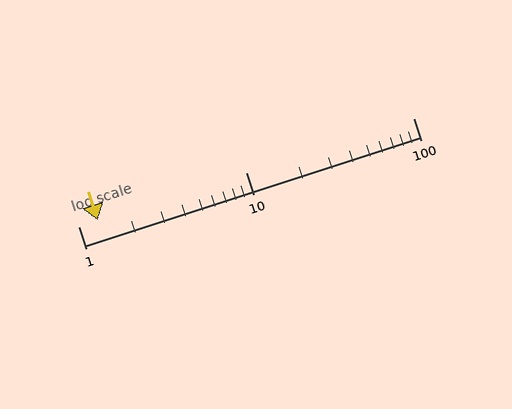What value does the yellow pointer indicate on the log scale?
The pointer indicates approximately 1.3.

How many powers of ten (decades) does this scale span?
The scale spans 2 decades, from 1 to 100.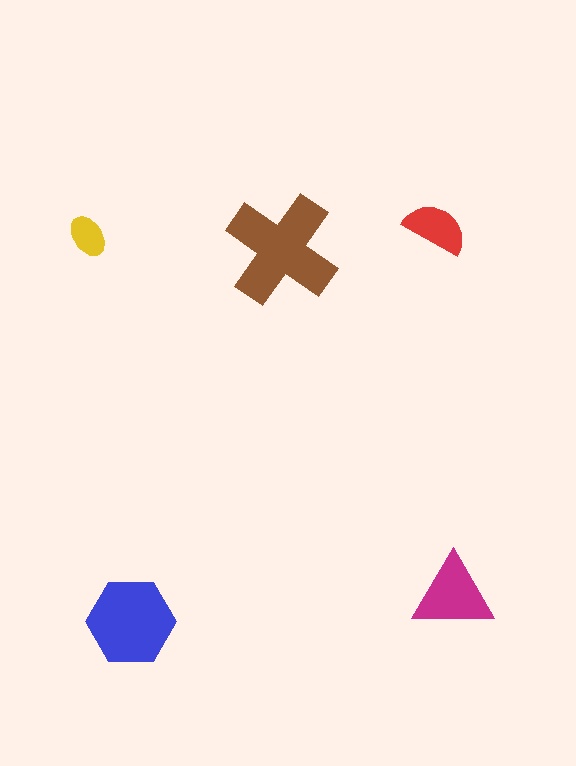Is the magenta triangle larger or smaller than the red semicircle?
Larger.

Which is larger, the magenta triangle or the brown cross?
The brown cross.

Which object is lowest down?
The blue hexagon is bottommost.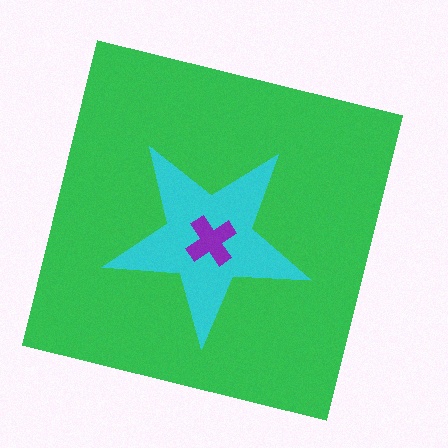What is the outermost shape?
The green square.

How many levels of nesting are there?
3.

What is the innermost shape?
The purple cross.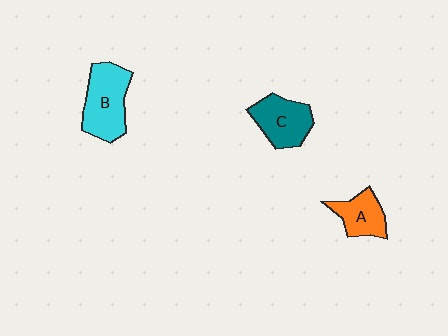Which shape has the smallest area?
Shape A (orange).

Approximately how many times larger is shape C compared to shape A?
Approximately 1.3 times.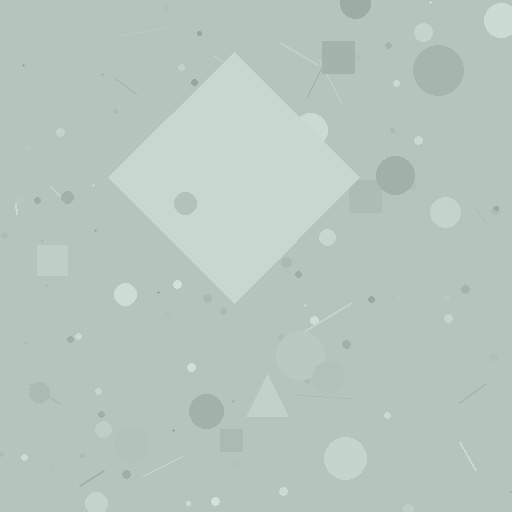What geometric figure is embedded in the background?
A diamond is embedded in the background.